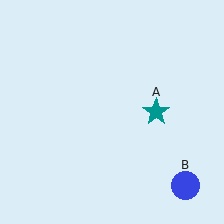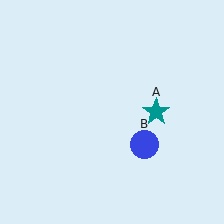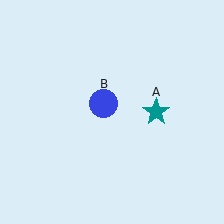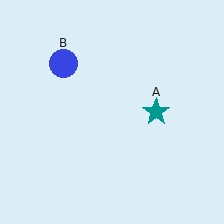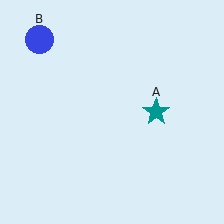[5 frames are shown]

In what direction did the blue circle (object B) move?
The blue circle (object B) moved up and to the left.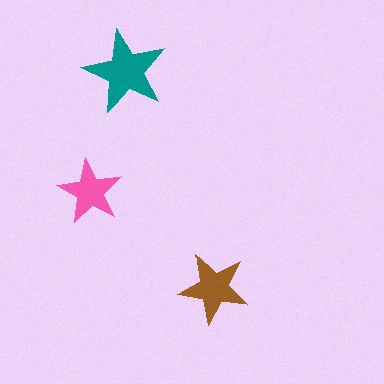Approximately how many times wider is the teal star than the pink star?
About 1.5 times wider.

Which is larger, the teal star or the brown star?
The teal one.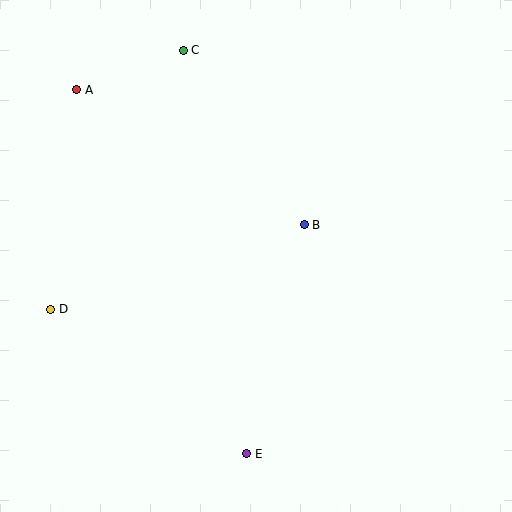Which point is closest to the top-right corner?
Point B is closest to the top-right corner.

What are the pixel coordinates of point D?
Point D is at (51, 309).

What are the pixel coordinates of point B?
Point B is at (304, 225).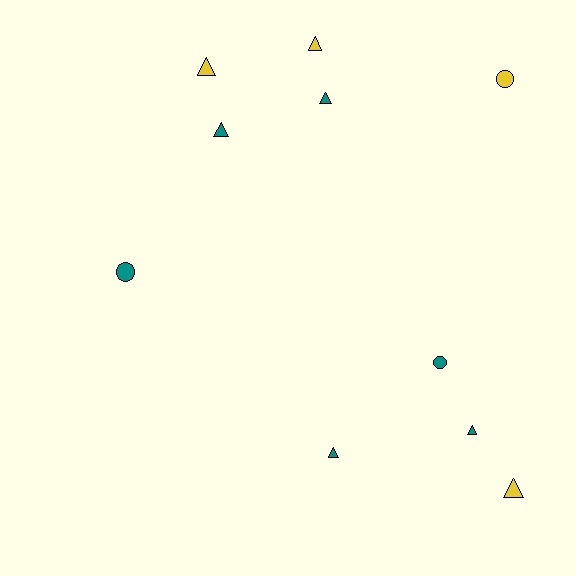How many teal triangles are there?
There are 4 teal triangles.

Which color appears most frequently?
Teal, with 6 objects.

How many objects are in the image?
There are 10 objects.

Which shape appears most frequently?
Triangle, with 7 objects.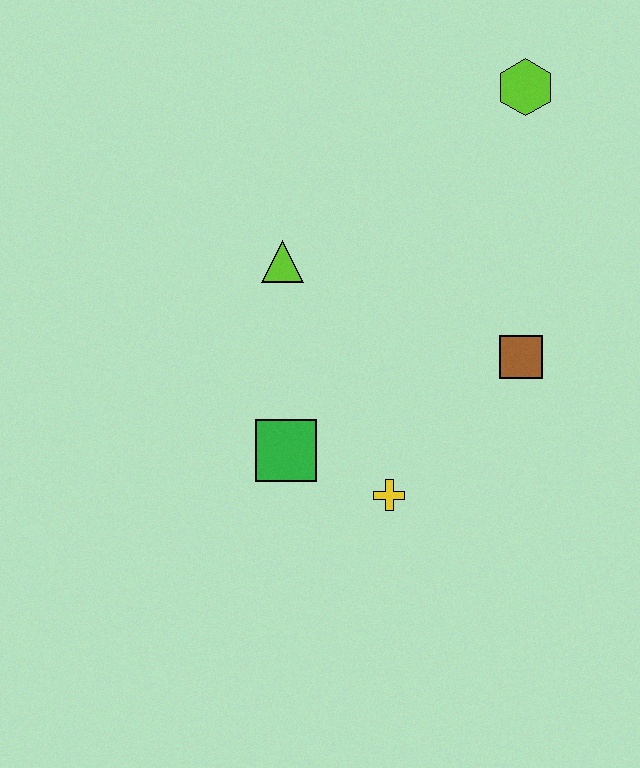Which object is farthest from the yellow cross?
The lime hexagon is farthest from the yellow cross.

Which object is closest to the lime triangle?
The green square is closest to the lime triangle.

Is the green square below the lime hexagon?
Yes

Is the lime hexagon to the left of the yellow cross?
No